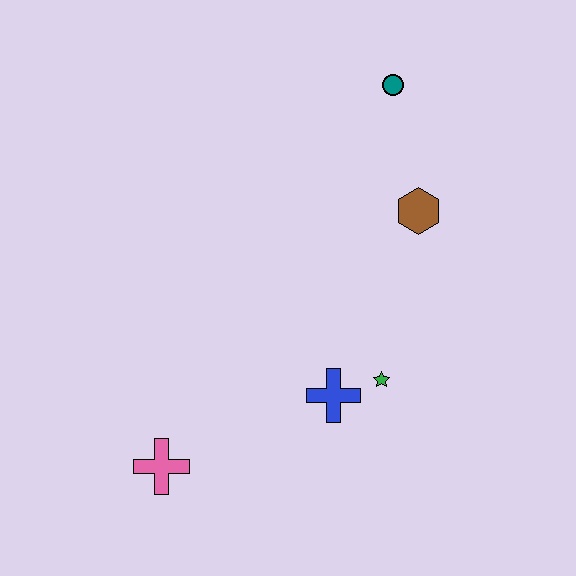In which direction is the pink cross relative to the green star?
The pink cross is to the left of the green star.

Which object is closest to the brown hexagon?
The teal circle is closest to the brown hexagon.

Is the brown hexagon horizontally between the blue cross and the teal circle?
No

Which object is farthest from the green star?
The teal circle is farthest from the green star.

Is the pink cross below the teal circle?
Yes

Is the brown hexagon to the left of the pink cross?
No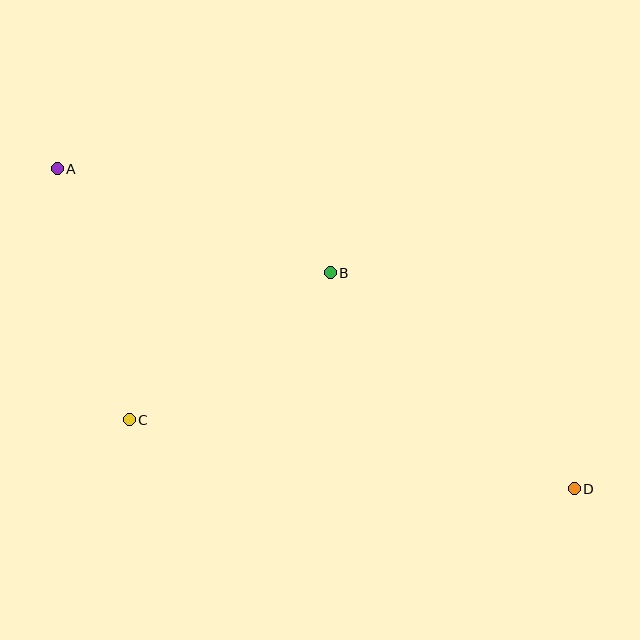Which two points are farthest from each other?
Points A and D are farthest from each other.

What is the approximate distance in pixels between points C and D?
The distance between C and D is approximately 450 pixels.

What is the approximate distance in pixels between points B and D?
The distance between B and D is approximately 326 pixels.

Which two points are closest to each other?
Points B and C are closest to each other.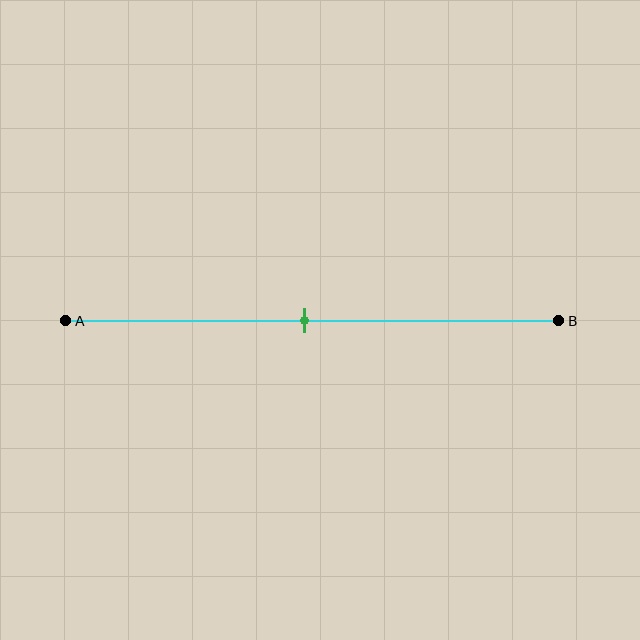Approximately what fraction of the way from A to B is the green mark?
The green mark is approximately 50% of the way from A to B.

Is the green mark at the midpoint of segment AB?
Yes, the mark is approximately at the midpoint.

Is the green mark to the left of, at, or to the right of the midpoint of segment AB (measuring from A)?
The green mark is approximately at the midpoint of segment AB.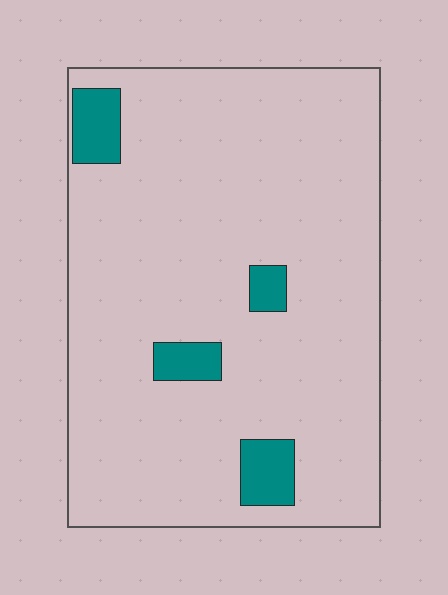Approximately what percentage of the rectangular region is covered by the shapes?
Approximately 10%.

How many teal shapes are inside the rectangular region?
4.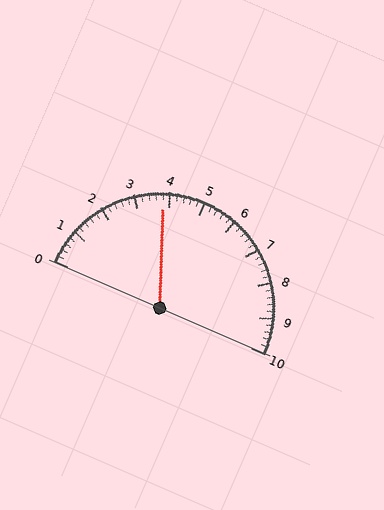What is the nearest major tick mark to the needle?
The nearest major tick mark is 4.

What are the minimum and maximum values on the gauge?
The gauge ranges from 0 to 10.